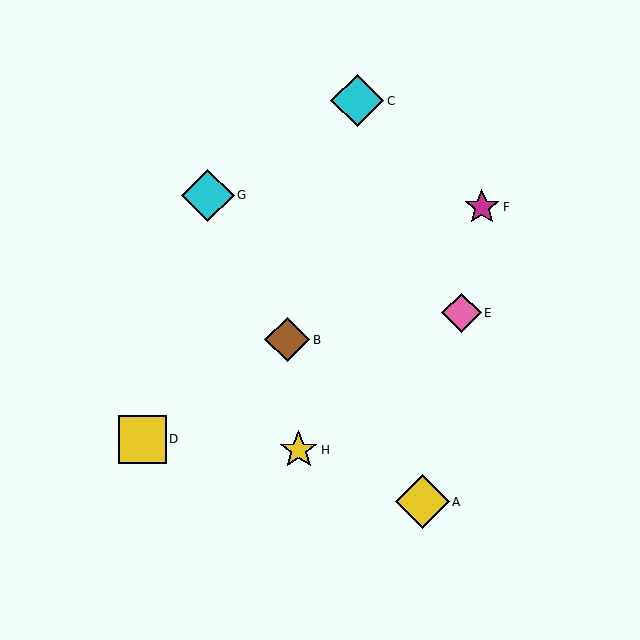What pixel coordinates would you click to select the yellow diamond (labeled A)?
Click at (422, 502) to select the yellow diamond A.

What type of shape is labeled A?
Shape A is a yellow diamond.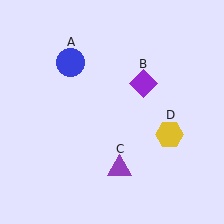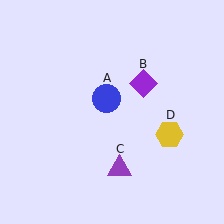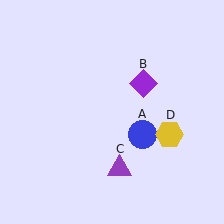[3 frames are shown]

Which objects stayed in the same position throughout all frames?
Purple diamond (object B) and purple triangle (object C) and yellow hexagon (object D) remained stationary.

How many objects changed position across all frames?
1 object changed position: blue circle (object A).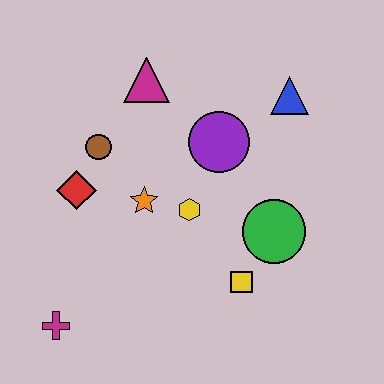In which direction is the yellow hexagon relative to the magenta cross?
The yellow hexagon is to the right of the magenta cross.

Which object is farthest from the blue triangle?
The magenta cross is farthest from the blue triangle.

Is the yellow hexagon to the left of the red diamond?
No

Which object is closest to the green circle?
The yellow square is closest to the green circle.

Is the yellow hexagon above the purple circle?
No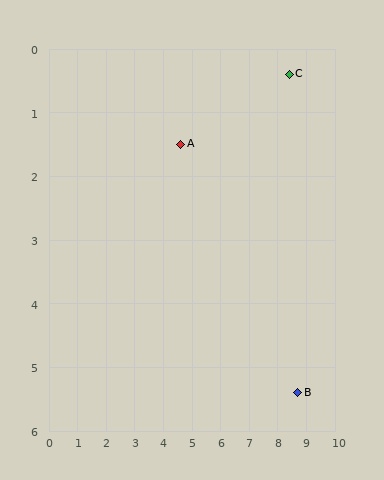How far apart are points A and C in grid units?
Points A and C are about 4.0 grid units apart.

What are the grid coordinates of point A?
Point A is at approximately (4.6, 1.5).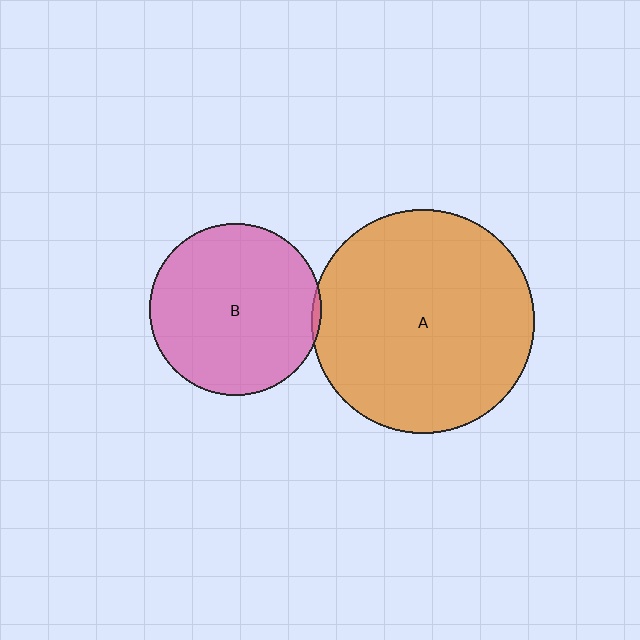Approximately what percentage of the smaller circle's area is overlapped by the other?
Approximately 5%.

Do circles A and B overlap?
Yes.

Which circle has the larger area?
Circle A (orange).